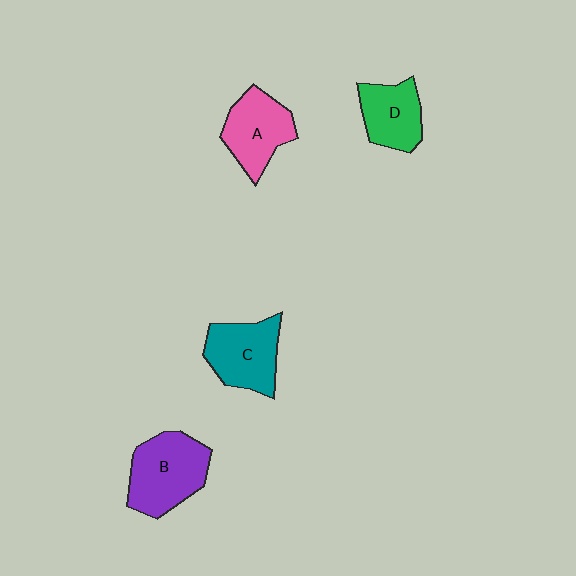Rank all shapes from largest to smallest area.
From largest to smallest: B (purple), C (teal), A (pink), D (green).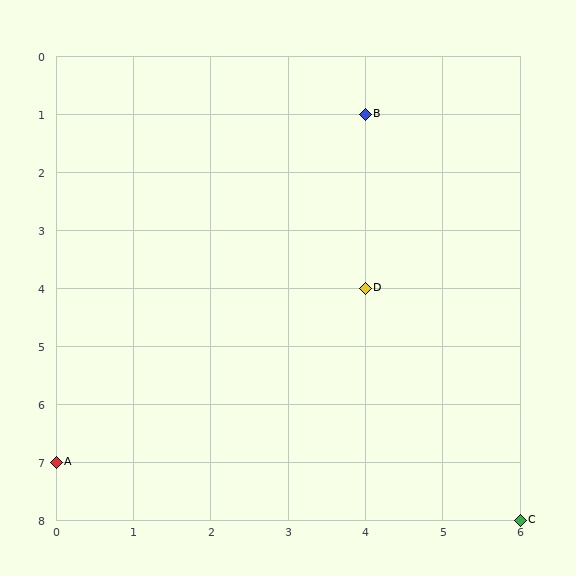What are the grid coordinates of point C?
Point C is at grid coordinates (6, 8).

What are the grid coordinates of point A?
Point A is at grid coordinates (0, 7).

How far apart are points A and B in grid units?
Points A and B are 4 columns and 6 rows apart (about 7.2 grid units diagonally).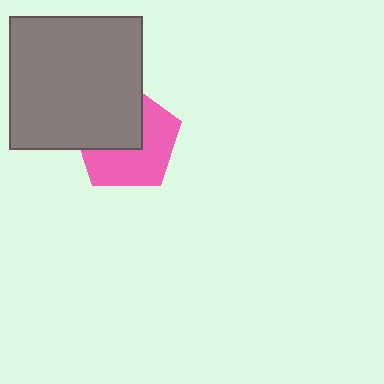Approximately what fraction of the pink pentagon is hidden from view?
Roughly 45% of the pink pentagon is hidden behind the gray square.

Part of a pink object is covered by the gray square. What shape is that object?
It is a pentagon.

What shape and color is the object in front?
The object in front is a gray square.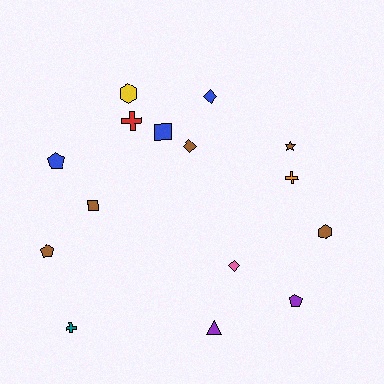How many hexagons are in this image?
There are 2 hexagons.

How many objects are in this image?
There are 15 objects.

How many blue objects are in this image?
There are 3 blue objects.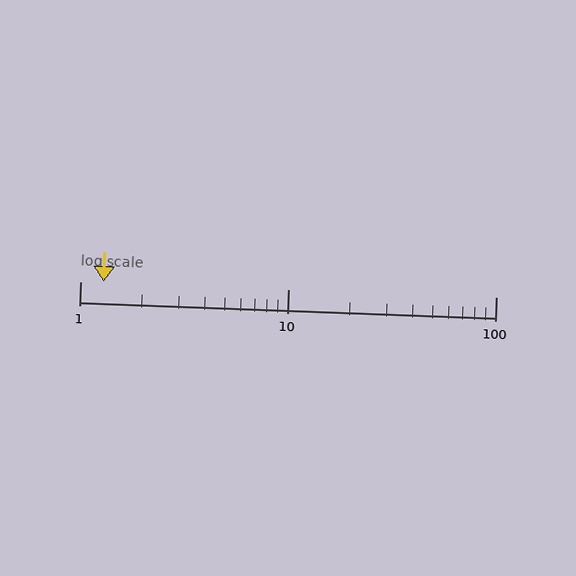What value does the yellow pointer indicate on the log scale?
The pointer indicates approximately 1.3.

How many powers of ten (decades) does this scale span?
The scale spans 2 decades, from 1 to 100.